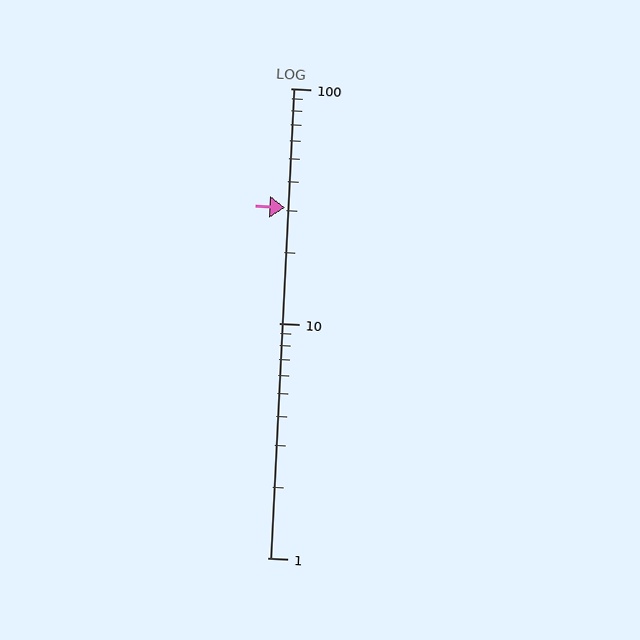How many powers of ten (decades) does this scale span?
The scale spans 2 decades, from 1 to 100.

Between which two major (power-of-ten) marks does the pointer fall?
The pointer is between 10 and 100.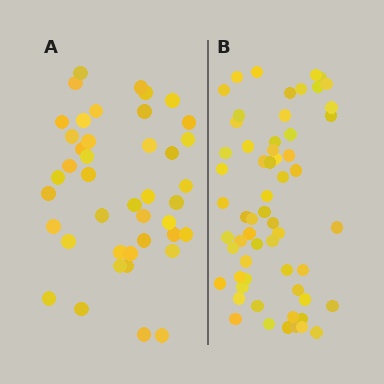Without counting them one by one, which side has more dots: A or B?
Region B (the right region) has more dots.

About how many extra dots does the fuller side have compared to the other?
Region B has approximately 20 more dots than region A.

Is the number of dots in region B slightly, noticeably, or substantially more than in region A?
Region B has noticeably more, but not dramatically so. The ratio is roughly 1.4 to 1.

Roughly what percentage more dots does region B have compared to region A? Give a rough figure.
About 45% more.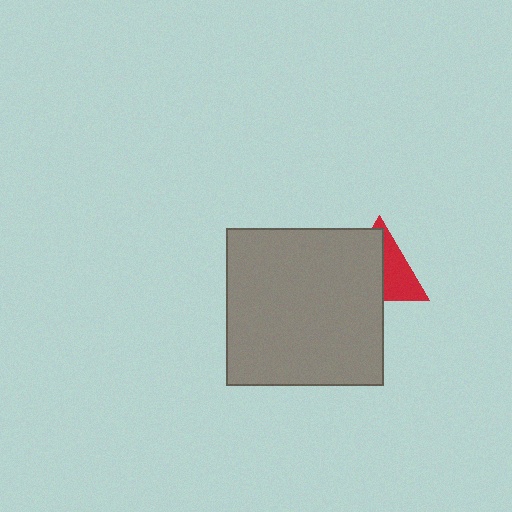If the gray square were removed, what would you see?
You would see the complete red triangle.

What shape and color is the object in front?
The object in front is a gray square.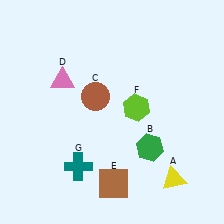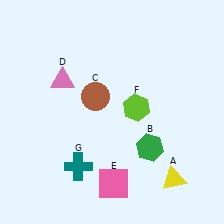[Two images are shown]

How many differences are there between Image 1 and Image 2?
There is 1 difference between the two images.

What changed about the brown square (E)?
In Image 1, E is brown. In Image 2, it changed to pink.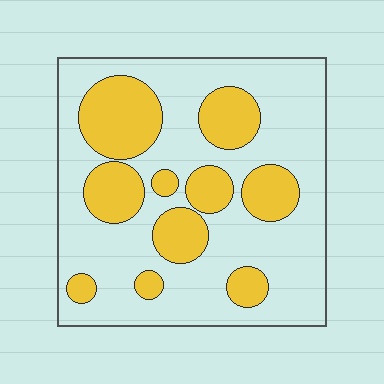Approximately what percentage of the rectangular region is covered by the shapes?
Approximately 30%.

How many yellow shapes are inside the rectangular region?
10.